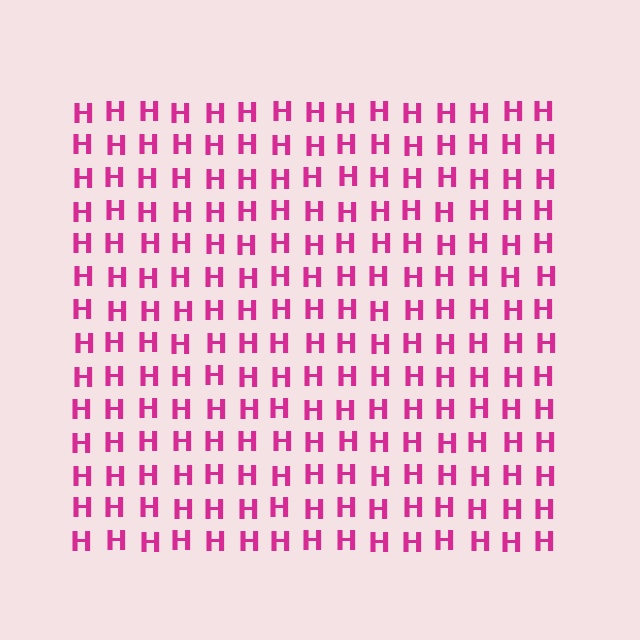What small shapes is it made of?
It is made of small letter H's.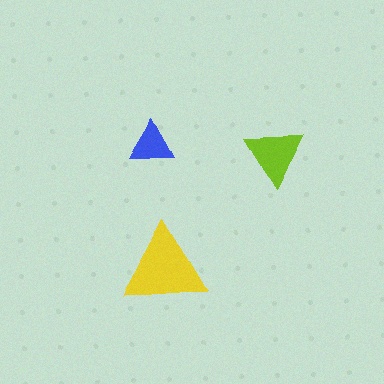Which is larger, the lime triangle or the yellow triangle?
The yellow one.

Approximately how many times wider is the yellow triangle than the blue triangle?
About 2 times wider.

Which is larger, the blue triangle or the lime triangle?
The lime one.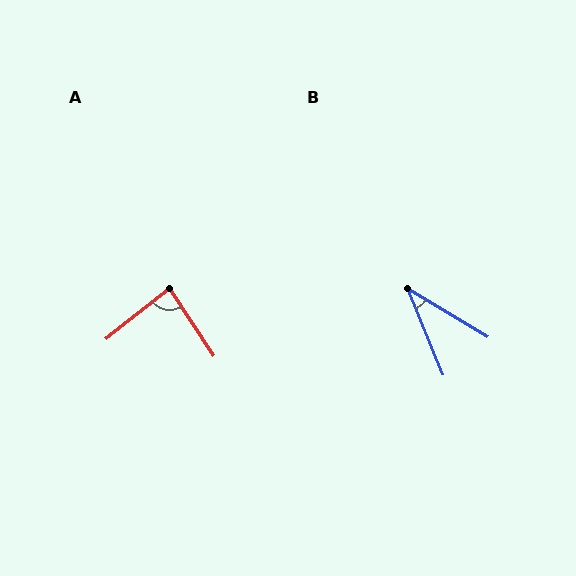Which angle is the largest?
A, at approximately 84 degrees.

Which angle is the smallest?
B, at approximately 36 degrees.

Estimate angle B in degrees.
Approximately 36 degrees.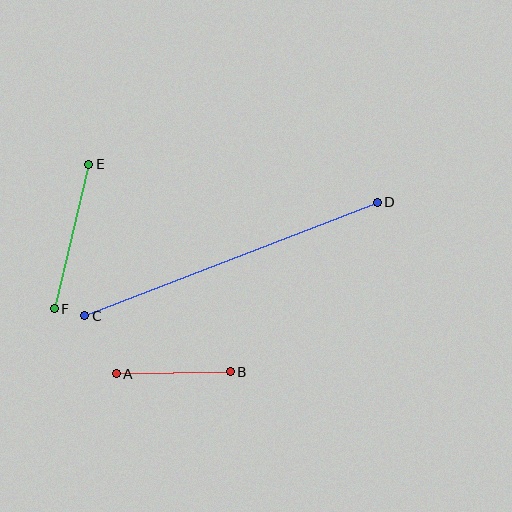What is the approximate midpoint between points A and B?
The midpoint is at approximately (173, 373) pixels.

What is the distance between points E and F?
The distance is approximately 149 pixels.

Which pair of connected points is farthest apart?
Points C and D are farthest apart.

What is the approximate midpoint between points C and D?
The midpoint is at approximately (231, 259) pixels.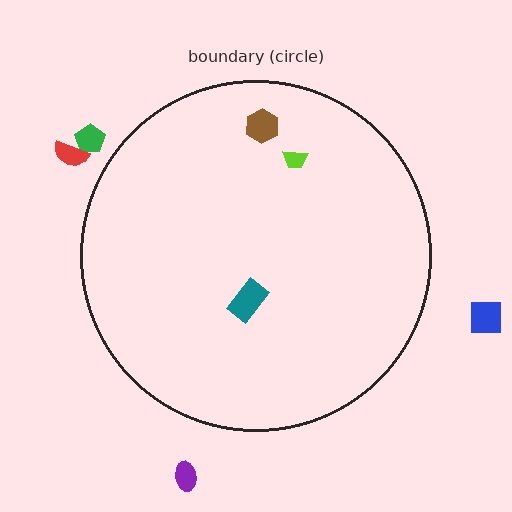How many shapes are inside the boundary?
3 inside, 4 outside.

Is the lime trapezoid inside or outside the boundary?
Inside.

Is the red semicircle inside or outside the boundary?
Outside.